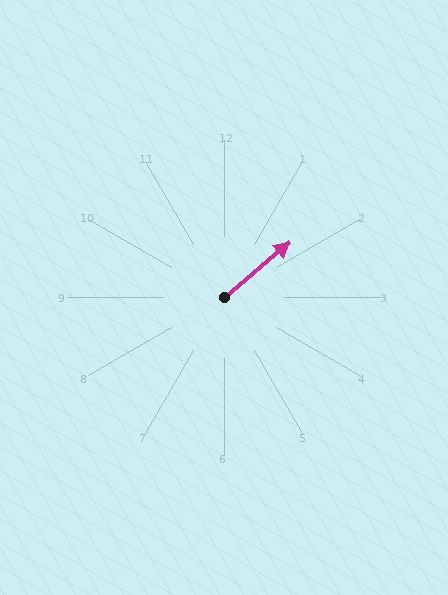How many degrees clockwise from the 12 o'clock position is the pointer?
Approximately 50 degrees.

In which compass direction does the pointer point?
Northeast.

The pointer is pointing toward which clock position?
Roughly 2 o'clock.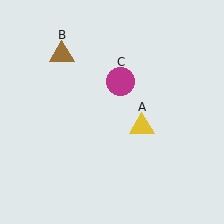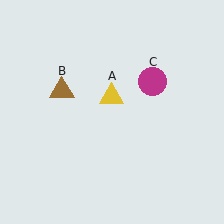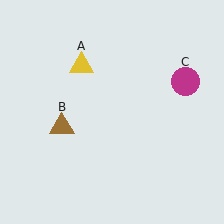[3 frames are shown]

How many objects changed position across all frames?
3 objects changed position: yellow triangle (object A), brown triangle (object B), magenta circle (object C).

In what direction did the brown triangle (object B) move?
The brown triangle (object B) moved down.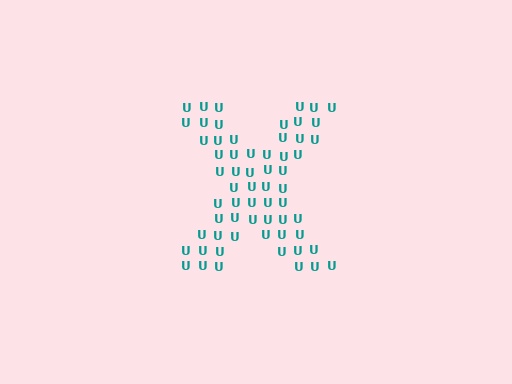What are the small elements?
The small elements are letter U's.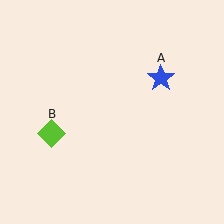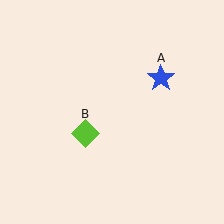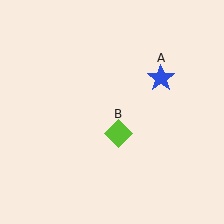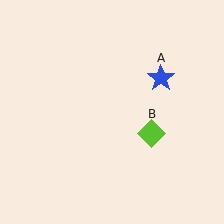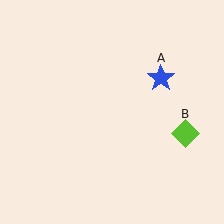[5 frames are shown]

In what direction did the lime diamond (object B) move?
The lime diamond (object B) moved right.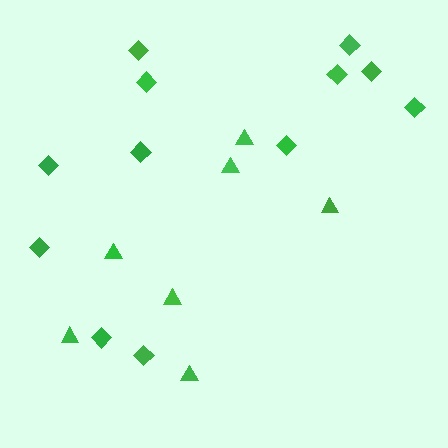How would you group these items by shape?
There are 2 groups: one group of diamonds (12) and one group of triangles (7).